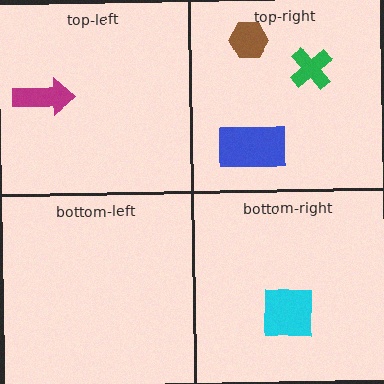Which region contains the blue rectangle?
The top-right region.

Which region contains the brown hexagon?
The top-right region.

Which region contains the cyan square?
The bottom-right region.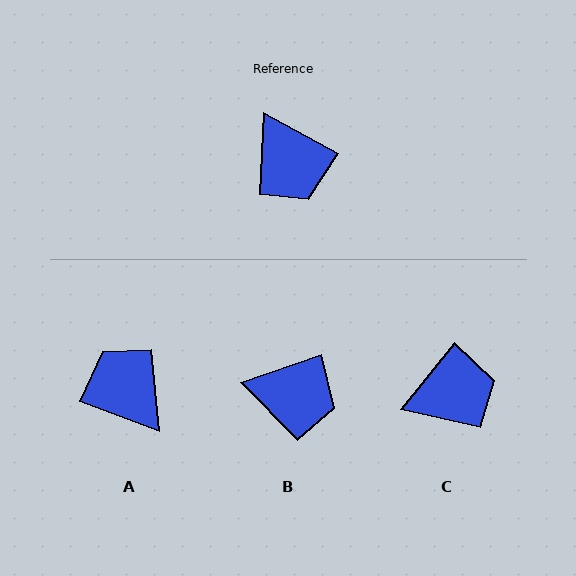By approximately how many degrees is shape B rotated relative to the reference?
Approximately 47 degrees counter-clockwise.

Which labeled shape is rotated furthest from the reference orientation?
A, about 172 degrees away.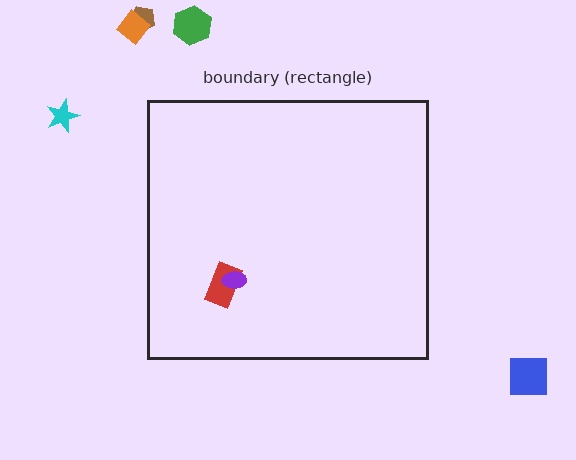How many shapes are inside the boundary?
2 inside, 5 outside.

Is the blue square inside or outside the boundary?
Outside.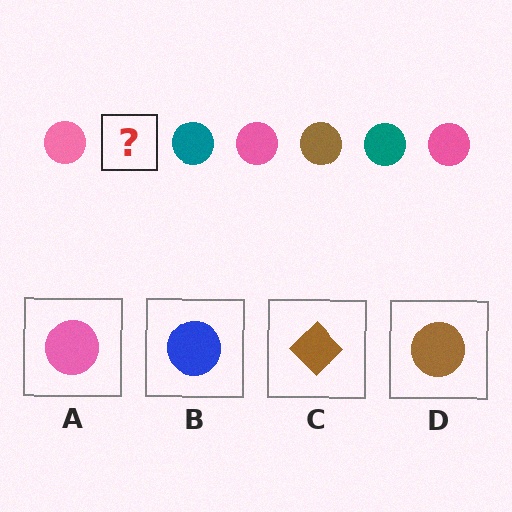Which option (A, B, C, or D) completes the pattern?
D.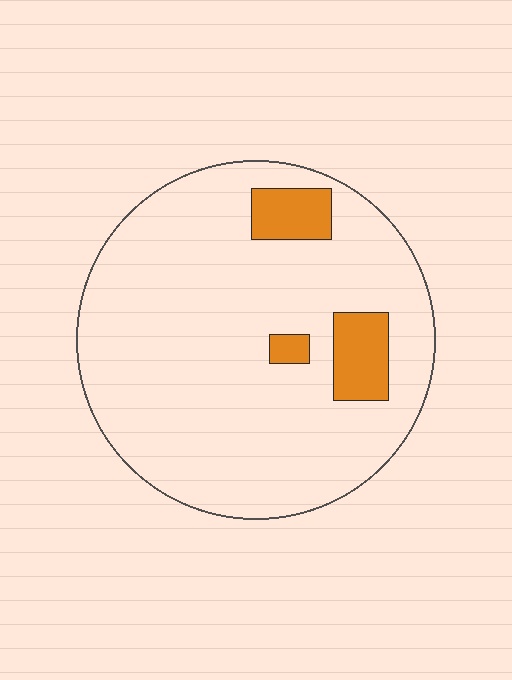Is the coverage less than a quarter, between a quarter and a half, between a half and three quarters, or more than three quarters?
Less than a quarter.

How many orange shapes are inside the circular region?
3.